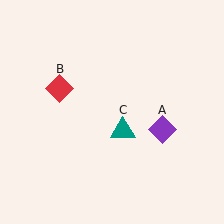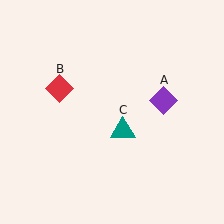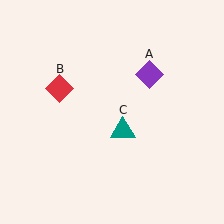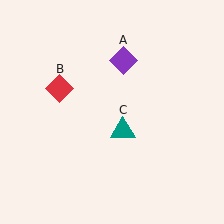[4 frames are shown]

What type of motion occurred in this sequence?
The purple diamond (object A) rotated counterclockwise around the center of the scene.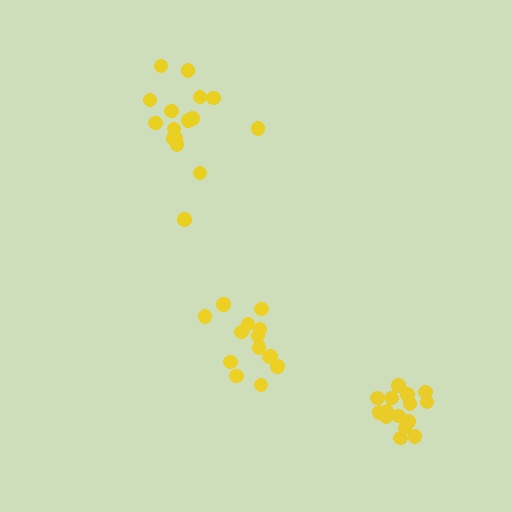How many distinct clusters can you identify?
There are 3 distinct clusters.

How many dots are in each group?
Group 1: 14 dots, Group 2: 16 dots, Group 3: 15 dots (45 total).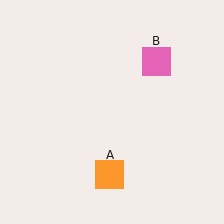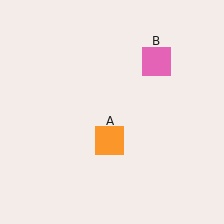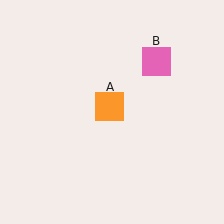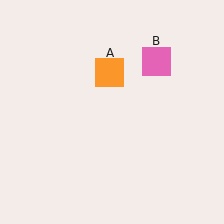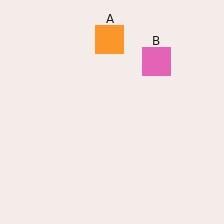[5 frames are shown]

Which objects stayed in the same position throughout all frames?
Pink square (object B) remained stationary.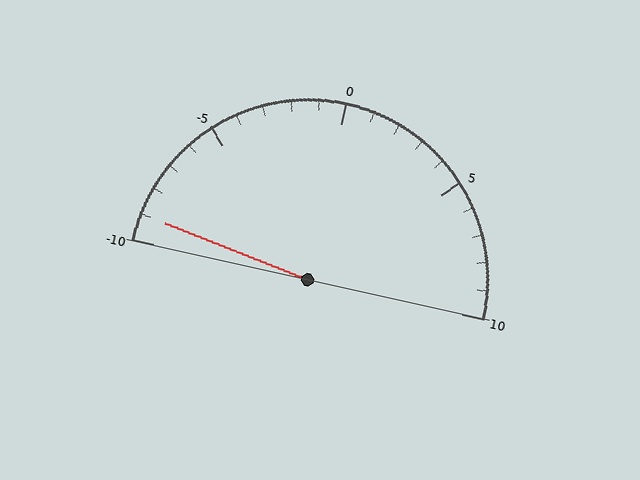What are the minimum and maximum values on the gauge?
The gauge ranges from -10 to 10.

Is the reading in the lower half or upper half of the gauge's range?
The reading is in the lower half of the range (-10 to 10).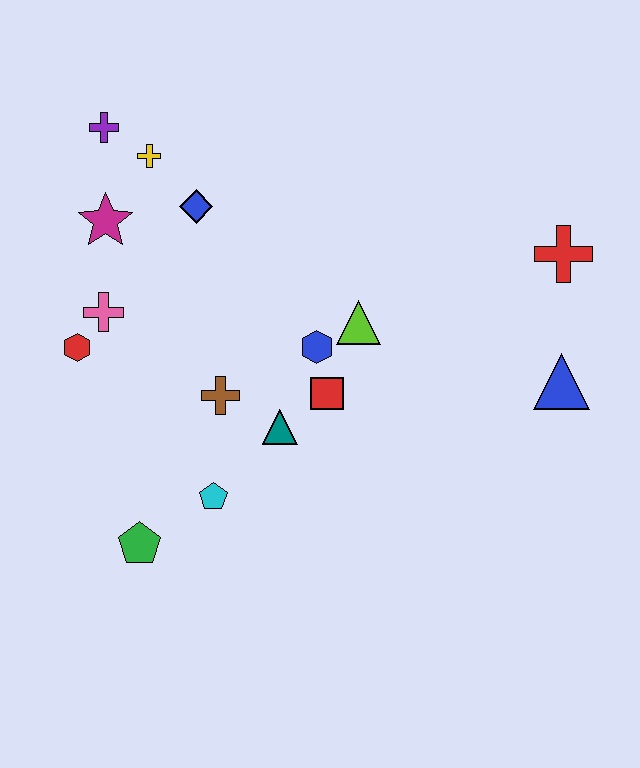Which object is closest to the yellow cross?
The purple cross is closest to the yellow cross.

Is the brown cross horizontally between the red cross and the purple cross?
Yes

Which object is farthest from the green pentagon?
The red cross is farthest from the green pentagon.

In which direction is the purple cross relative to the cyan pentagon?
The purple cross is above the cyan pentagon.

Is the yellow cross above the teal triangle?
Yes